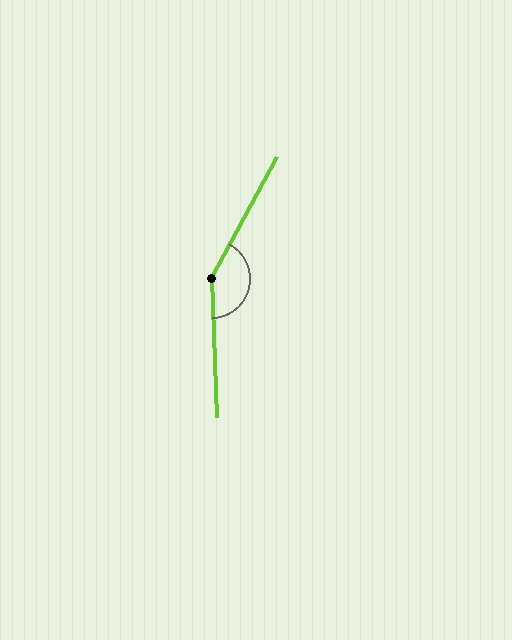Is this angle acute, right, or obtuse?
It is obtuse.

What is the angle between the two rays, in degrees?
Approximately 150 degrees.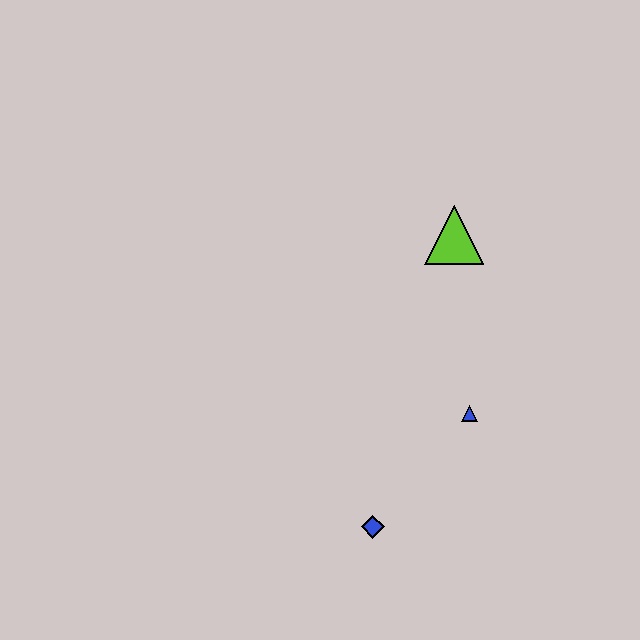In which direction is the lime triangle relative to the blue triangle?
The lime triangle is above the blue triangle.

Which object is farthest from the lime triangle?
The blue diamond is farthest from the lime triangle.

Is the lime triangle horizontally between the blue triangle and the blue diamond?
Yes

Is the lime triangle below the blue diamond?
No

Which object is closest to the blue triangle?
The blue diamond is closest to the blue triangle.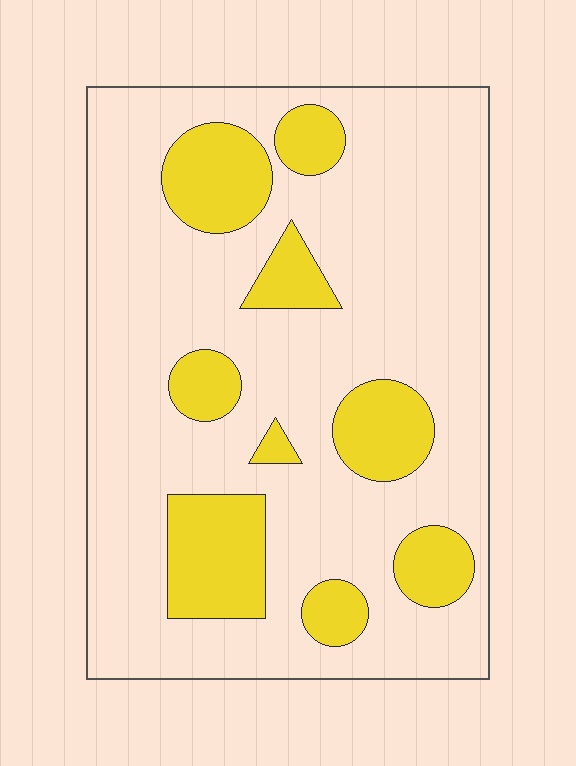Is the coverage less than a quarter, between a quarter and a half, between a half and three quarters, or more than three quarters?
Less than a quarter.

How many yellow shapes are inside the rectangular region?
9.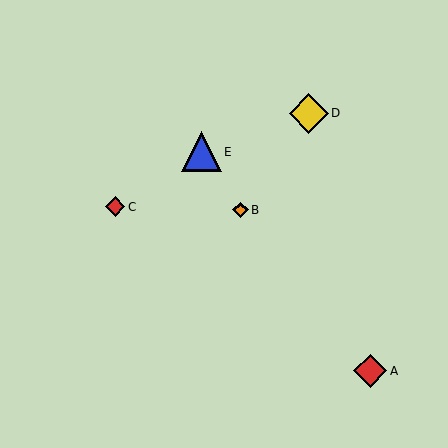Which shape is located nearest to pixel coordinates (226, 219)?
The orange diamond (labeled B) at (240, 210) is nearest to that location.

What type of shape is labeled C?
Shape C is a red diamond.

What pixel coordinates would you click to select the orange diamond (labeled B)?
Click at (240, 210) to select the orange diamond B.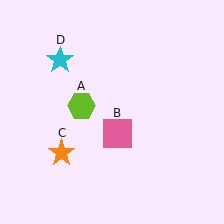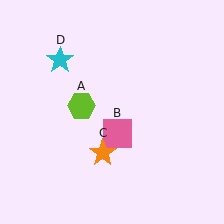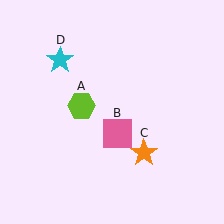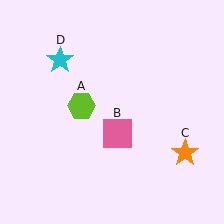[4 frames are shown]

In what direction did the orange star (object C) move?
The orange star (object C) moved right.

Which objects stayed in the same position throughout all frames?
Lime hexagon (object A) and pink square (object B) and cyan star (object D) remained stationary.